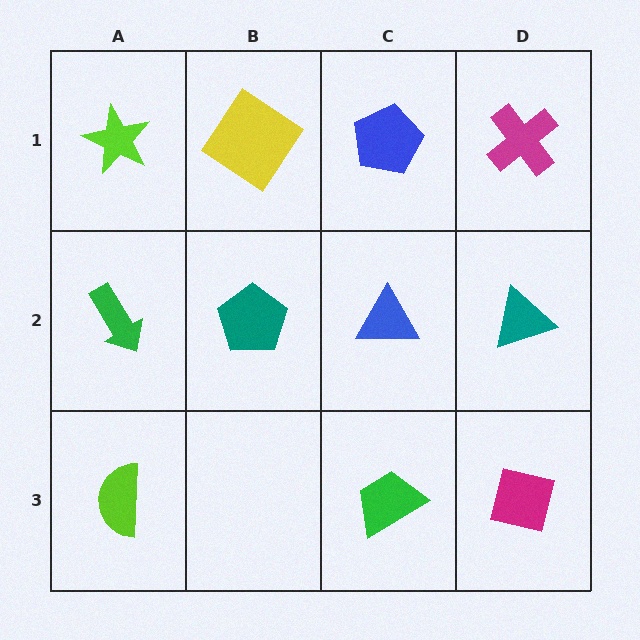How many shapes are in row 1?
4 shapes.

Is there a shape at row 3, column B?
No, that cell is empty.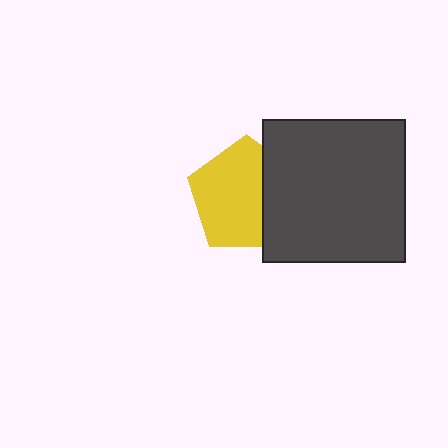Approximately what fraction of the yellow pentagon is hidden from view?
Roughly 33% of the yellow pentagon is hidden behind the dark gray square.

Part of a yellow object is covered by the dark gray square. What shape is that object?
It is a pentagon.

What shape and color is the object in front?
The object in front is a dark gray square.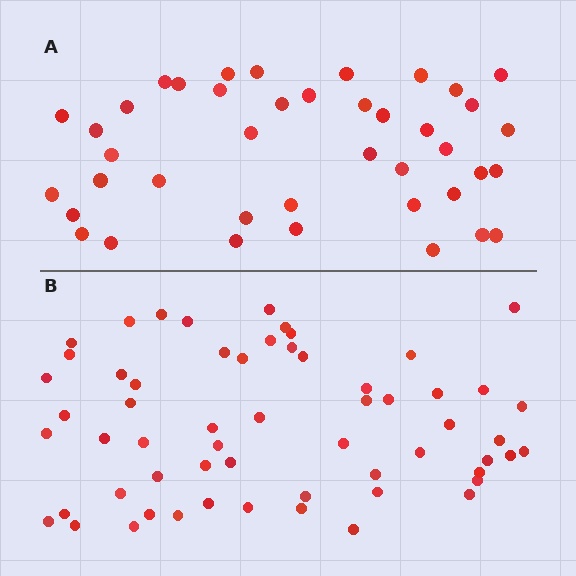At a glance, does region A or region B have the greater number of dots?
Region B (the bottom region) has more dots.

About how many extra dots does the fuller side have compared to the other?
Region B has approximately 20 more dots than region A.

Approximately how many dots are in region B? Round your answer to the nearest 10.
About 60 dots. (The exact count is 59, which rounds to 60.)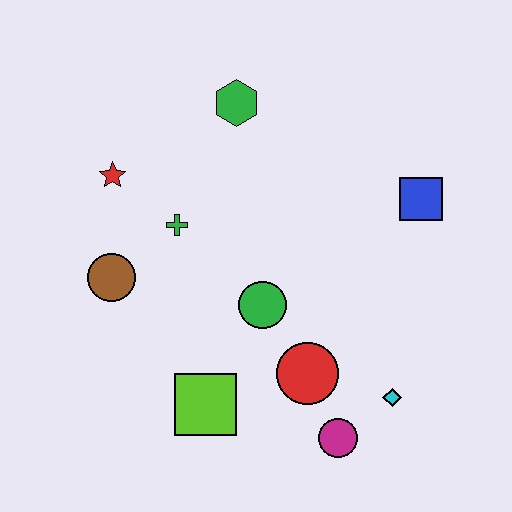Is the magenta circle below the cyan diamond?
Yes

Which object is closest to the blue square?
The green circle is closest to the blue square.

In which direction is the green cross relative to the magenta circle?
The green cross is above the magenta circle.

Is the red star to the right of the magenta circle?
No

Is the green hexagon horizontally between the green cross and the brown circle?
No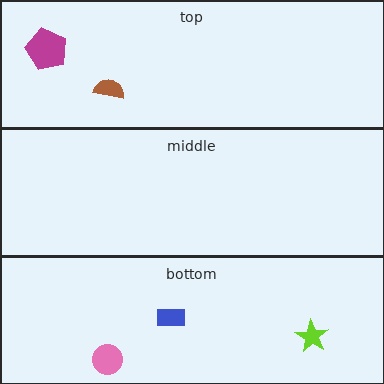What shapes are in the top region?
The brown semicircle, the magenta pentagon.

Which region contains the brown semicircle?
The top region.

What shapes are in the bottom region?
The pink circle, the blue rectangle, the lime star.